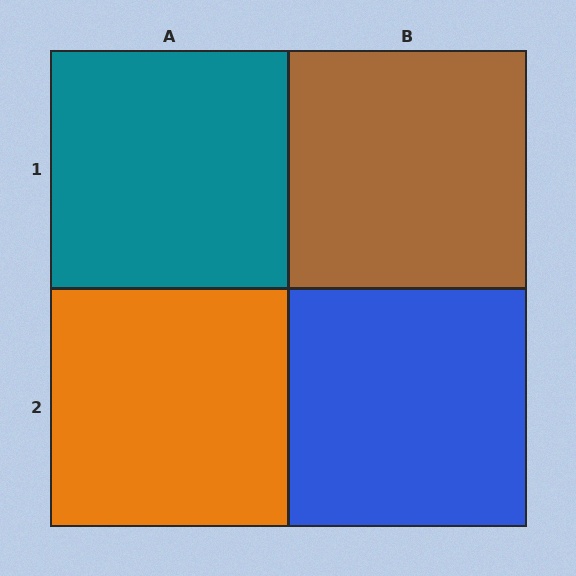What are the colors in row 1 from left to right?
Teal, brown.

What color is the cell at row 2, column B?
Blue.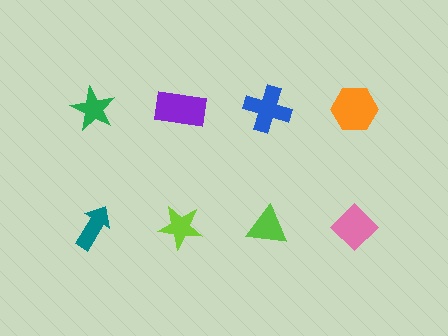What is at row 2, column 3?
A lime triangle.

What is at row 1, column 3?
A blue cross.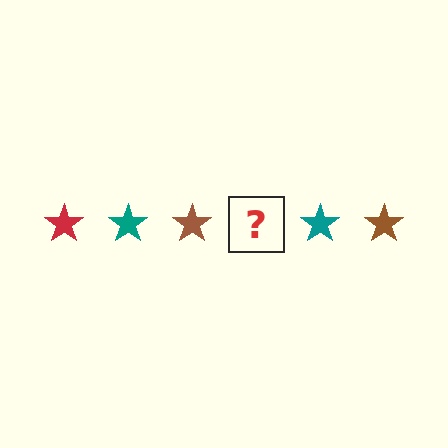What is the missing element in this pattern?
The missing element is a red star.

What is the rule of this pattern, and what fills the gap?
The rule is that the pattern cycles through red, teal, brown stars. The gap should be filled with a red star.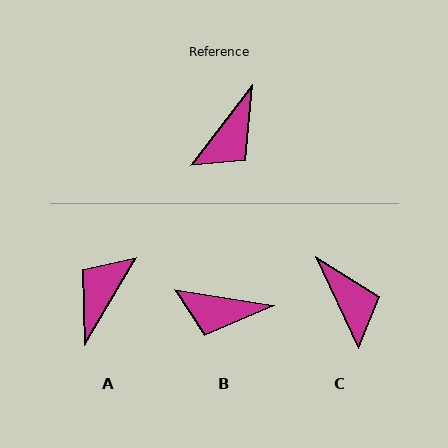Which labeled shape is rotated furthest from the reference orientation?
A, about 173 degrees away.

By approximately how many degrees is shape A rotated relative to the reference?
Approximately 173 degrees clockwise.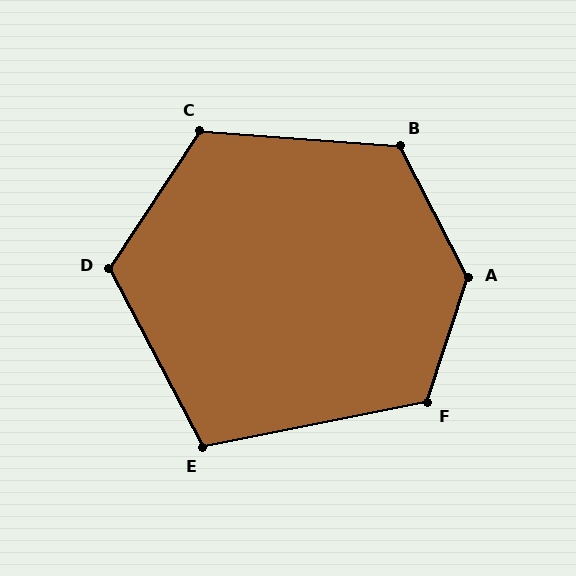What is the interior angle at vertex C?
Approximately 119 degrees (obtuse).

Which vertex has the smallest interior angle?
E, at approximately 107 degrees.